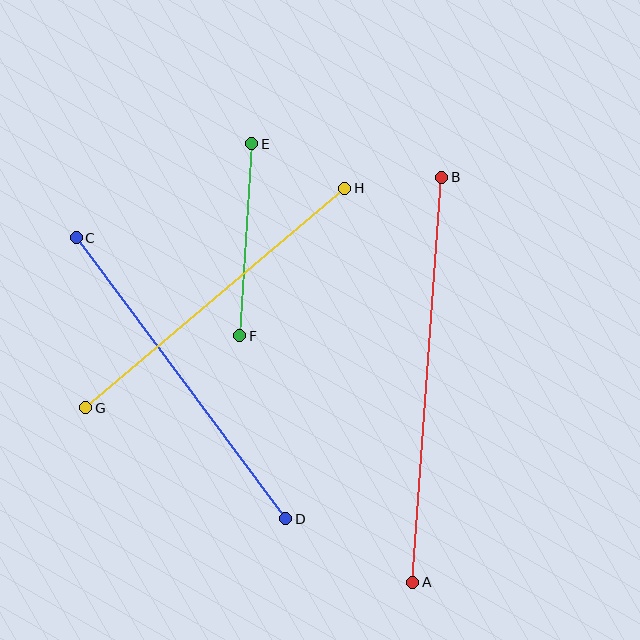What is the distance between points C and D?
The distance is approximately 351 pixels.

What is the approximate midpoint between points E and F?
The midpoint is at approximately (246, 240) pixels.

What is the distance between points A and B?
The distance is approximately 406 pixels.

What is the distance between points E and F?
The distance is approximately 192 pixels.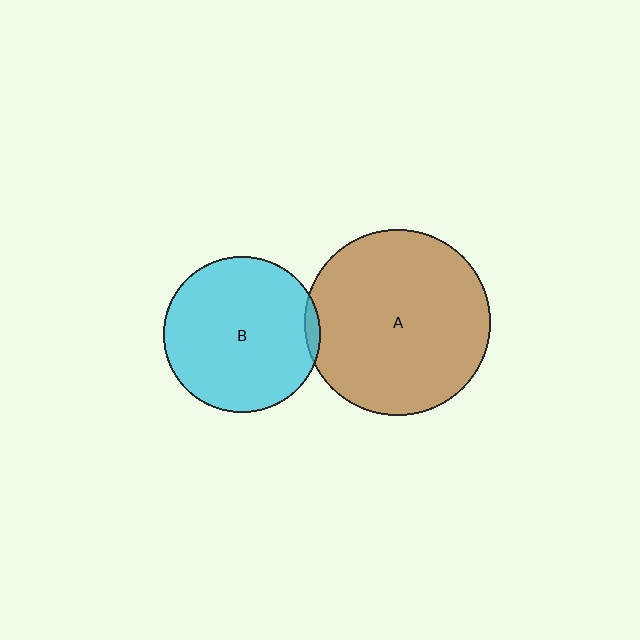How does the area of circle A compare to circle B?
Approximately 1.4 times.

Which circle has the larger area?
Circle A (brown).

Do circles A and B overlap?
Yes.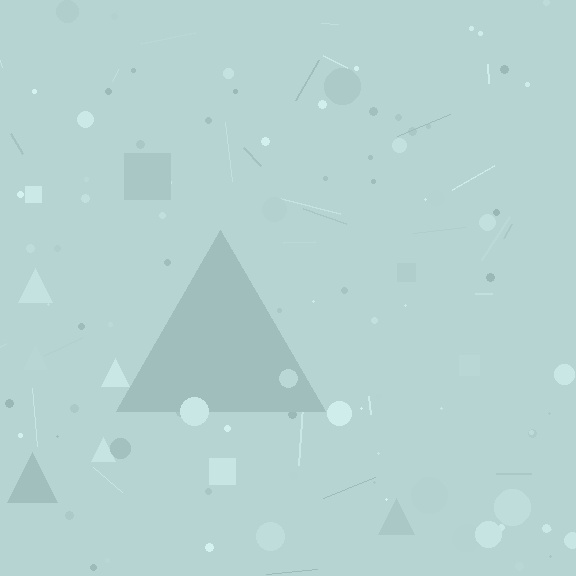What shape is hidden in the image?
A triangle is hidden in the image.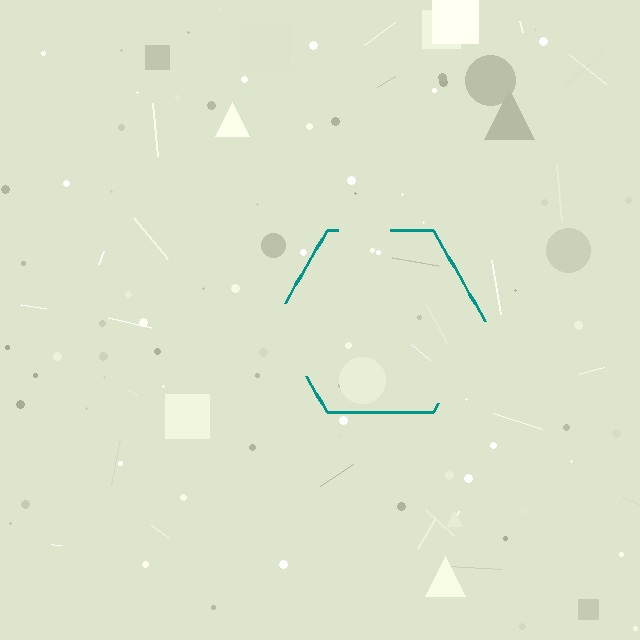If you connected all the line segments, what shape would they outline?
They would outline a hexagon.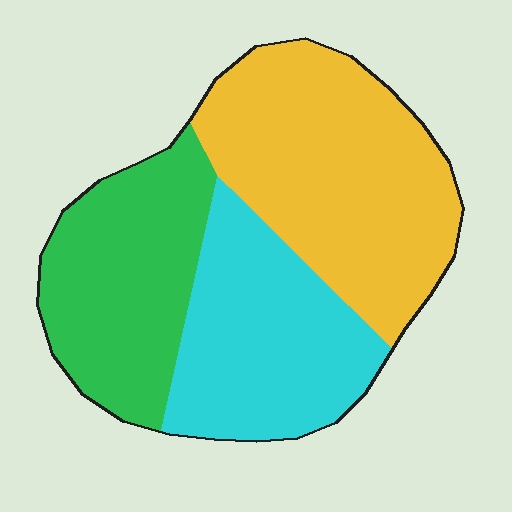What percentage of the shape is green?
Green takes up about one quarter (1/4) of the shape.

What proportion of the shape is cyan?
Cyan takes up between a quarter and a half of the shape.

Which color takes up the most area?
Yellow, at roughly 40%.